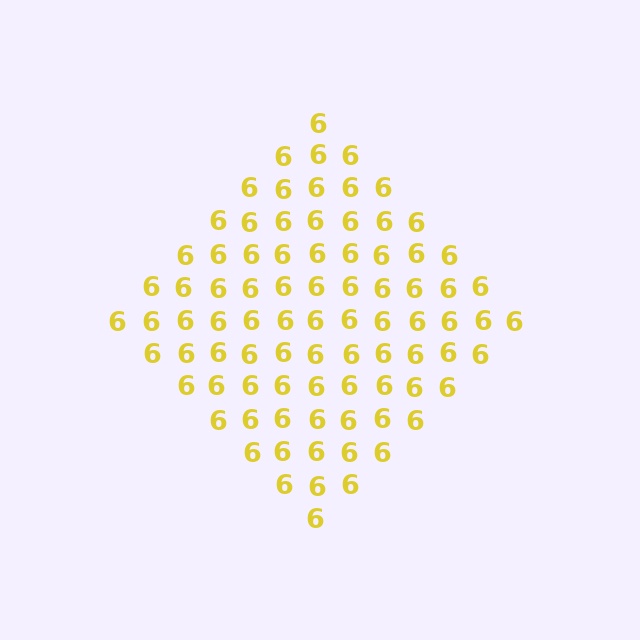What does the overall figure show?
The overall figure shows a diamond.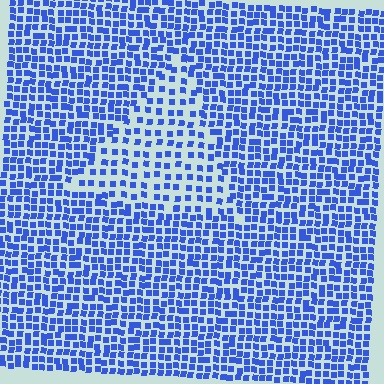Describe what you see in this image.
The image contains small blue elements arranged at two different densities. A triangle-shaped region is visible where the elements are less densely packed than the surrounding area.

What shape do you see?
I see a triangle.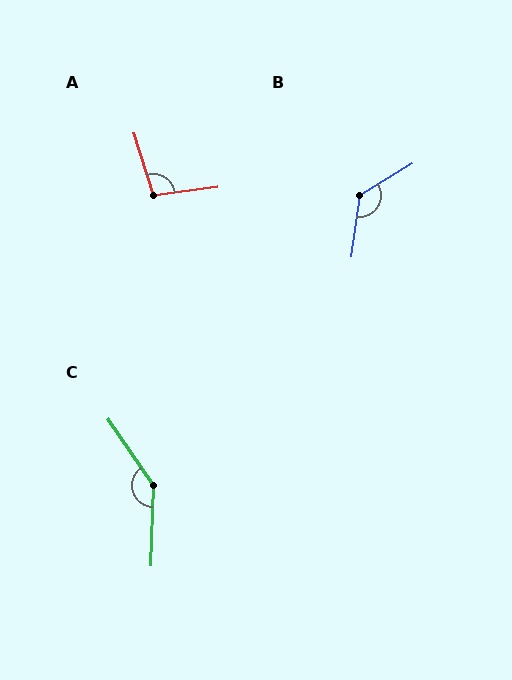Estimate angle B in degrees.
Approximately 129 degrees.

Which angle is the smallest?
A, at approximately 100 degrees.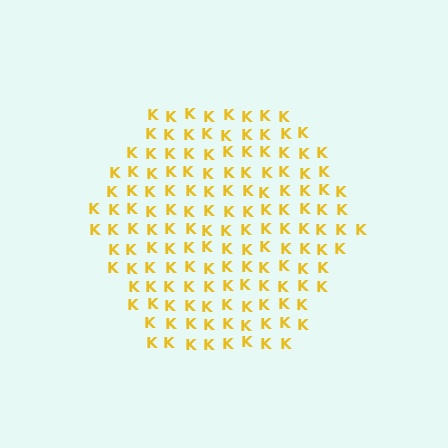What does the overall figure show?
The overall figure shows a hexagon.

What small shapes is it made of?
It is made of small letter K's.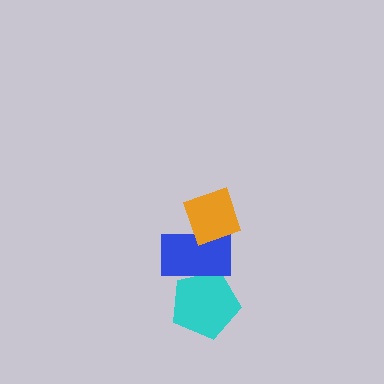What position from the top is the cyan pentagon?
The cyan pentagon is 3rd from the top.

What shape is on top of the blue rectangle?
The orange diamond is on top of the blue rectangle.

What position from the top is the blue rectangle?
The blue rectangle is 2nd from the top.